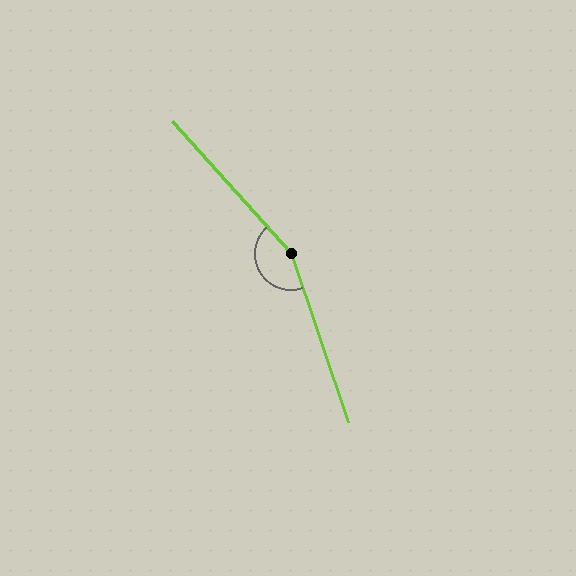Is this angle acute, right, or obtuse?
It is obtuse.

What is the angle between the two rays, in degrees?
Approximately 157 degrees.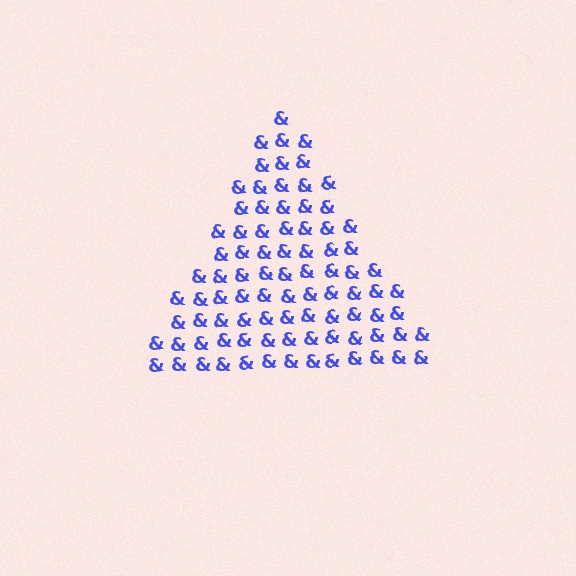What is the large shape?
The large shape is a triangle.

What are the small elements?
The small elements are ampersands.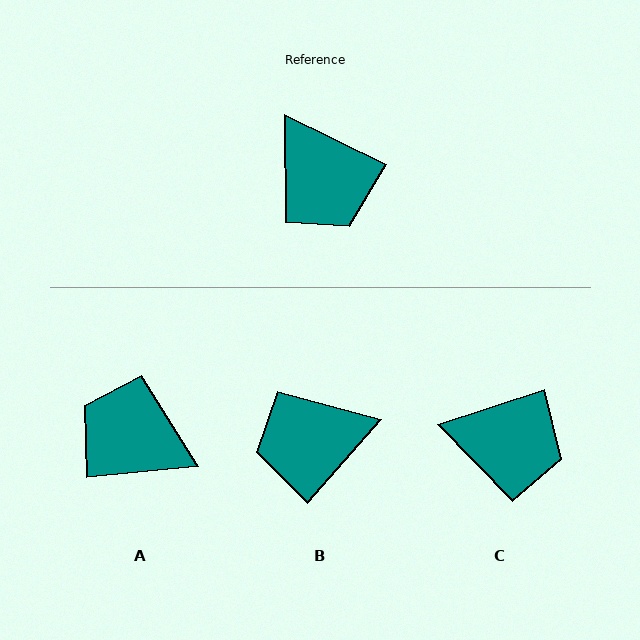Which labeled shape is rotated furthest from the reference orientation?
A, about 148 degrees away.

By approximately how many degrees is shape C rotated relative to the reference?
Approximately 44 degrees counter-clockwise.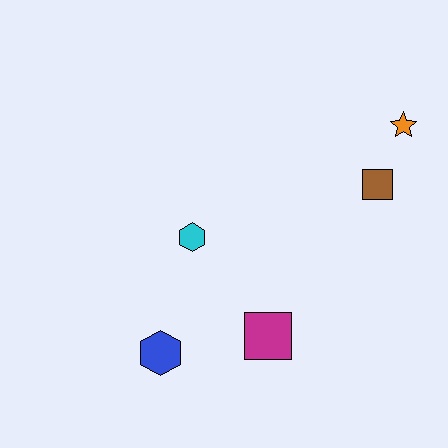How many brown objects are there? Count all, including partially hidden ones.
There is 1 brown object.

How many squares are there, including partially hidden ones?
There are 2 squares.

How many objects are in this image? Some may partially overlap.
There are 5 objects.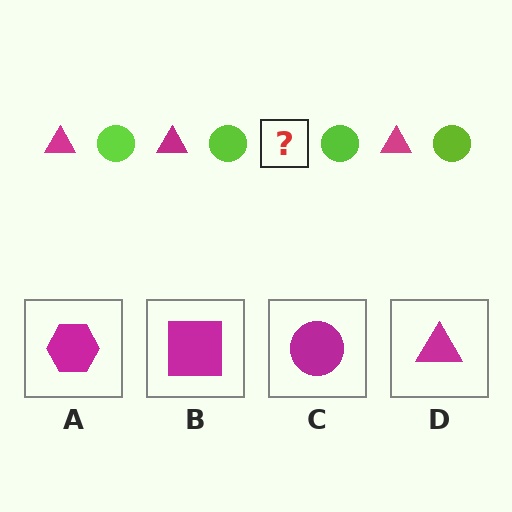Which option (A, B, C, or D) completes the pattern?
D.